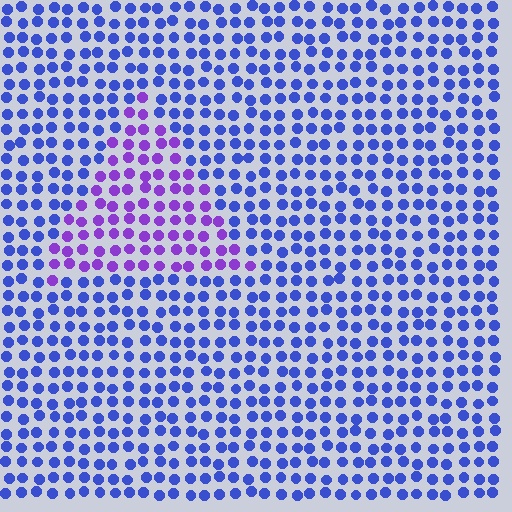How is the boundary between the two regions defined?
The boundary is defined purely by a slight shift in hue (about 42 degrees). Spacing, size, and orientation are identical on both sides.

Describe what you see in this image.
The image is filled with small blue elements in a uniform arrangement. A triangle-shaped region is visible where the elements are tinted to a slightly different hue, forming a subtle color boundary.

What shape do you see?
I see a triangle.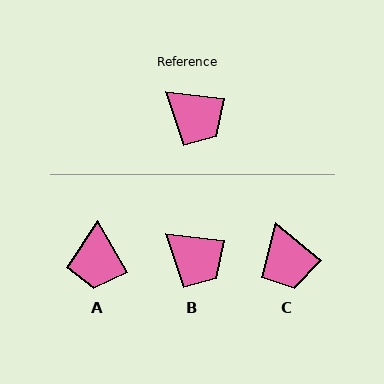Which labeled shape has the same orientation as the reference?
B.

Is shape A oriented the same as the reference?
No, it is off by about 52 degrees.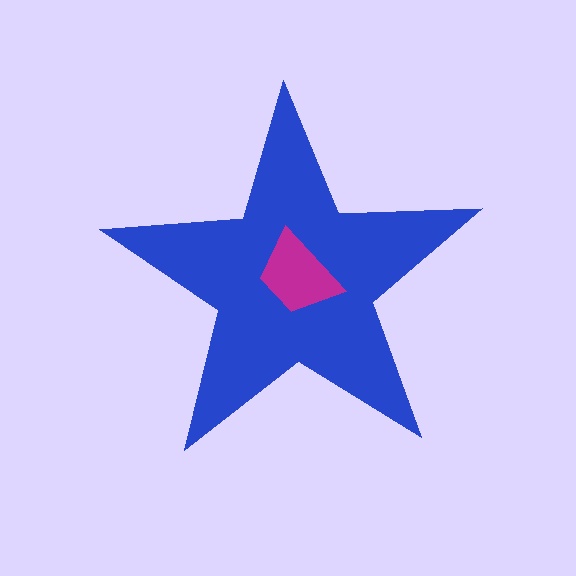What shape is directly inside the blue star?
The magenta trapezoid.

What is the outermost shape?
The blue star.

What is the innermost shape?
The magenta trapezoid.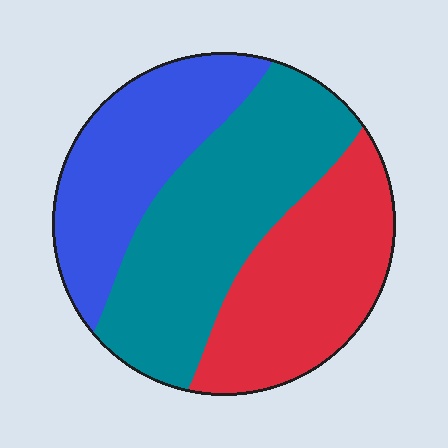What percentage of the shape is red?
Red covers about 30% of the shape.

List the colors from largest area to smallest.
From largest to smallest: teal, red, blue.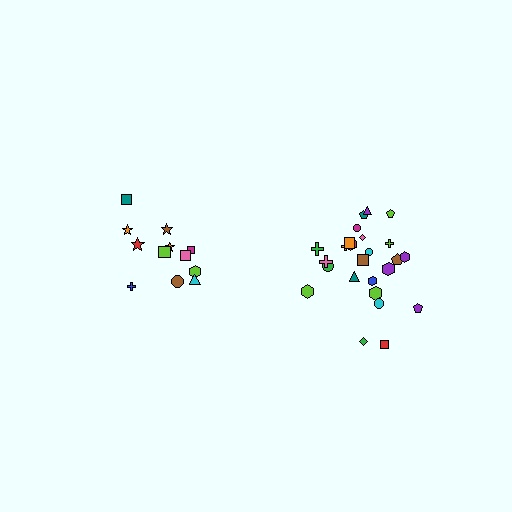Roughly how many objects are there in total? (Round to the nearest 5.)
Roughly 35 objects in total.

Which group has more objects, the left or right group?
The right group.